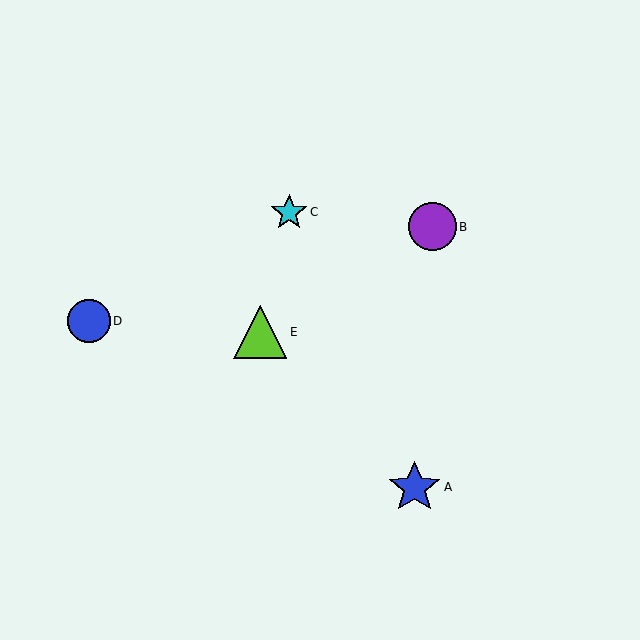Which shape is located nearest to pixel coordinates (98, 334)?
The blue circle (labeled D) at (89, 321) is nearest to that location.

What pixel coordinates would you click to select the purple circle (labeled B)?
Click at (432, 227) to select the purple circle B.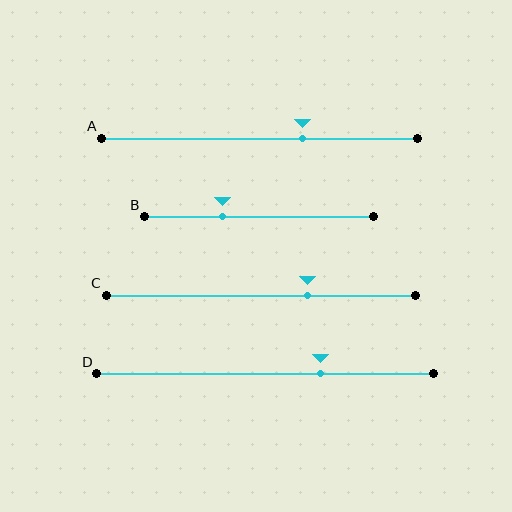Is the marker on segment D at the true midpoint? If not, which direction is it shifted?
No, the marker on segment D is shifted to the right by about 16% of the segment length.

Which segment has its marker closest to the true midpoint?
Segment A has its marker closest to the true midpoint.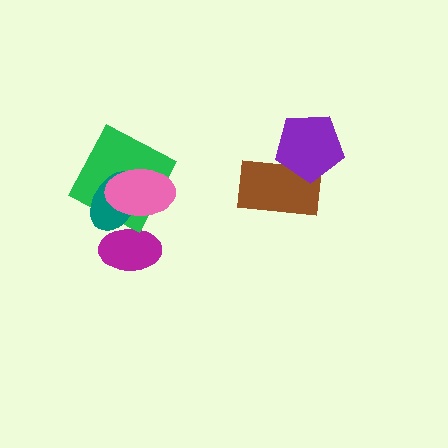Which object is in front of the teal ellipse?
The pink ellipse is in front of the teal ellipse.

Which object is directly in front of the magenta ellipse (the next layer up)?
The teal ellipse is directly in front of the magenta ellipse.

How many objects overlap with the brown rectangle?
1 object overlaps with the brown rectangle.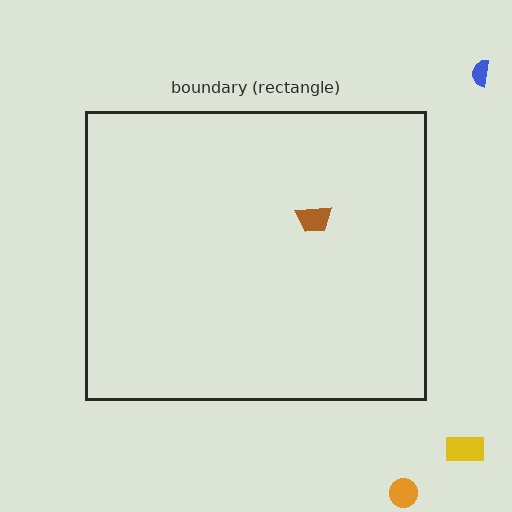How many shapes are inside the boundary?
1 inside, 3 outside.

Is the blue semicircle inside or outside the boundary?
Outside.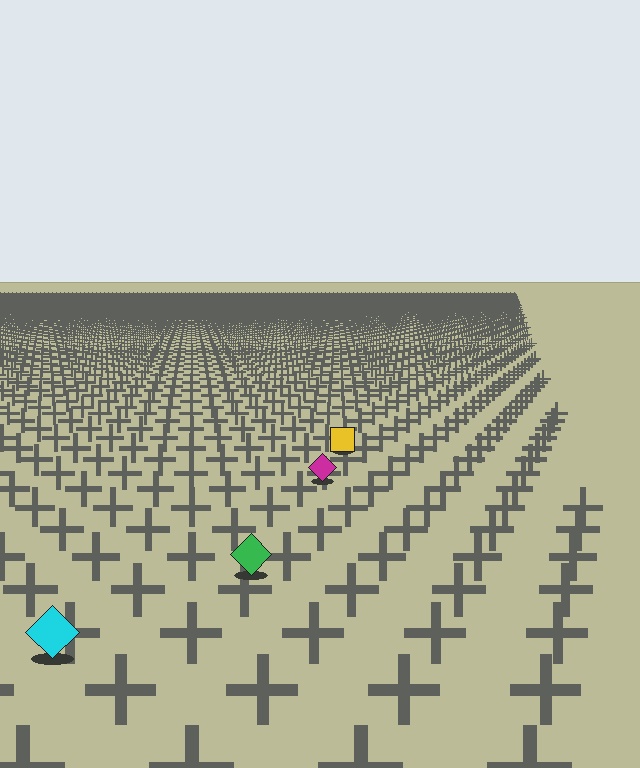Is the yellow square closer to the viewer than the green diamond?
No. The green diamond is closer — you can tell from the texture gradient: the ground texture is coarser near it.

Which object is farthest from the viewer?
The yellow square is farthest from the viewer. It appears smaller and the ground texture around it is denser.